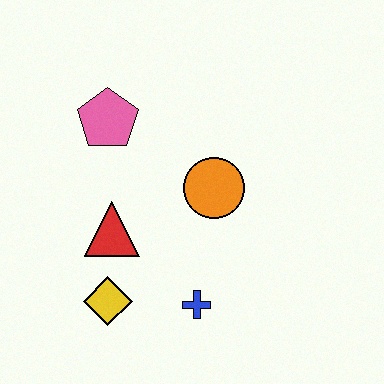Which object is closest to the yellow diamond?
The red triangle is closest to the yellow diamond.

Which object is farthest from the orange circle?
The yellow diamond is farthest from the orange circle.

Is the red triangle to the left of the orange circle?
Yes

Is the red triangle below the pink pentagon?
Yes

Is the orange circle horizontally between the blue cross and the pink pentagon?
No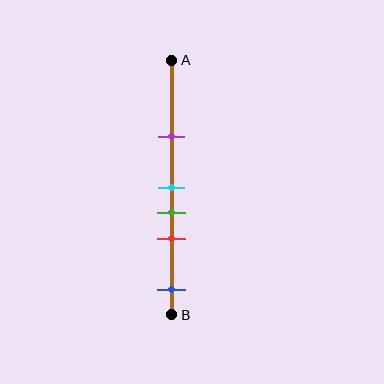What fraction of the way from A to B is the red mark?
The red mark is approximately 70% (0.7) of the way from A to B.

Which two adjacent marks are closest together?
The cyan and green marks are the closest adjacent pair.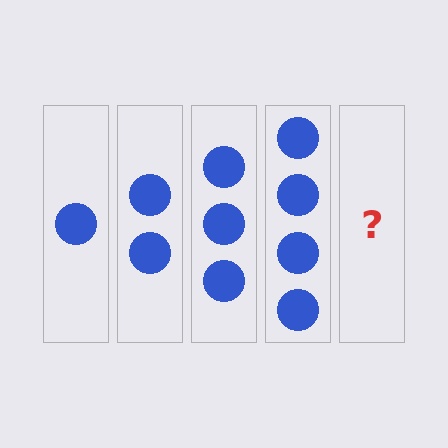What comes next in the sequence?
The next element should be 5 circles.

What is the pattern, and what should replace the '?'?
The pattern is that each step adds one more circle. The '?' should be 5 circles.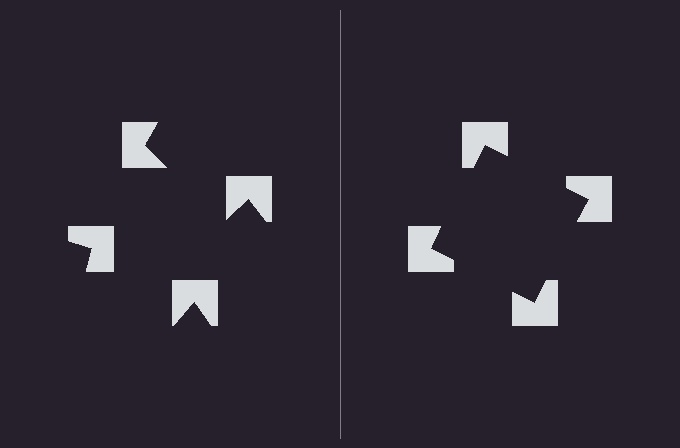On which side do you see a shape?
An illusory square appears on the right side. On the left side the wedge cuts are rotated, so no coherent shape forms.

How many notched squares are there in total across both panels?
8 — 4 on each side.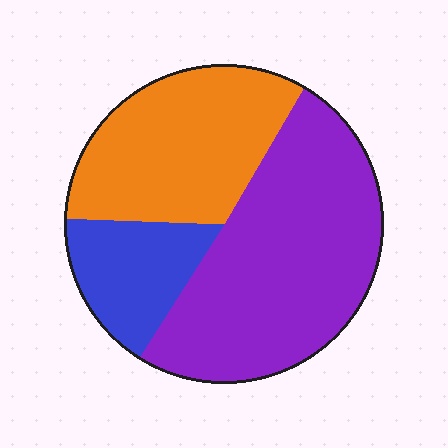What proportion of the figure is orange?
Orange covers around 35% of the figure.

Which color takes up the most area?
Purple, at roughly 50%.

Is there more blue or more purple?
Purple.